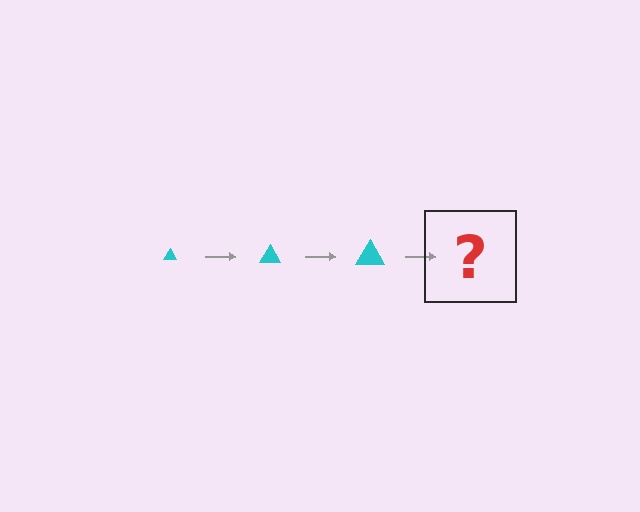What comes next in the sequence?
The next element should be a cyan triangle, larger than the previous one.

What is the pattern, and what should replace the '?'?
The pattern is that the triangle gets progressively larger each step. The '?' should be a cyan triangle, larger than the previous one.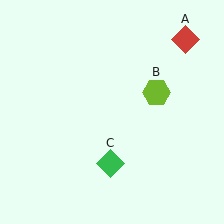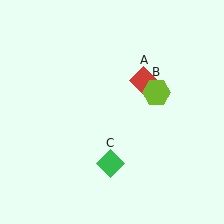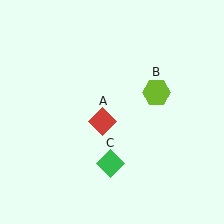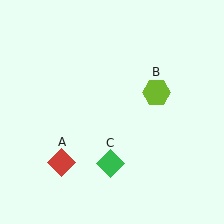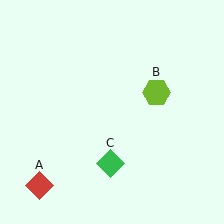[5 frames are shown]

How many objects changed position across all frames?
1 object changed position: red diamond (object A).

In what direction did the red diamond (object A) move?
The red diamond (object A) moved down and to the left.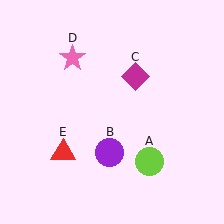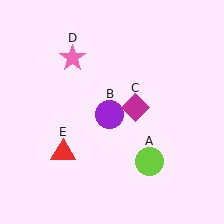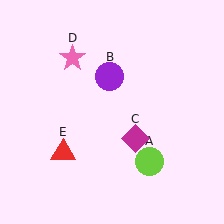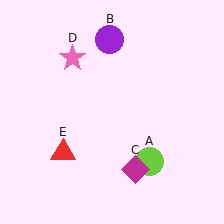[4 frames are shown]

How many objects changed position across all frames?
2 objects changed position: purple circle (object B), magenta diamond (object C).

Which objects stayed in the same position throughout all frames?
Lime circle (object A) and pink star (object D) and red triangle (object E) remained stationary.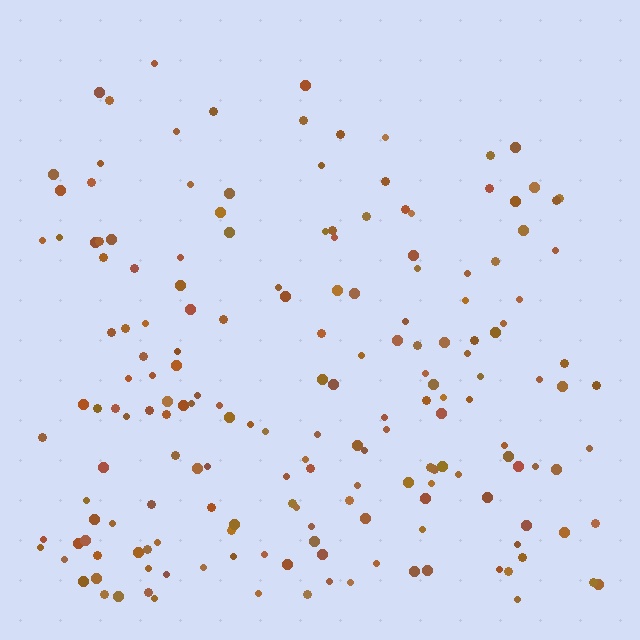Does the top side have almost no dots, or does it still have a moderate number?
Still a moderate number, just noticeably fewer than the bottom.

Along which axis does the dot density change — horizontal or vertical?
Vertical.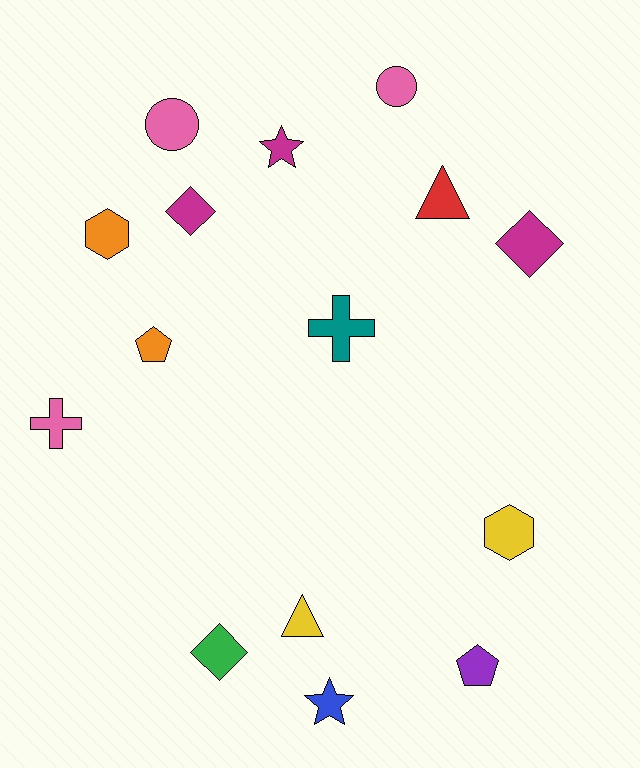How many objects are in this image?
There are 15 objects.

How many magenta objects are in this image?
There are 3 magenta objects.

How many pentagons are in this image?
There are 2 pentagons.